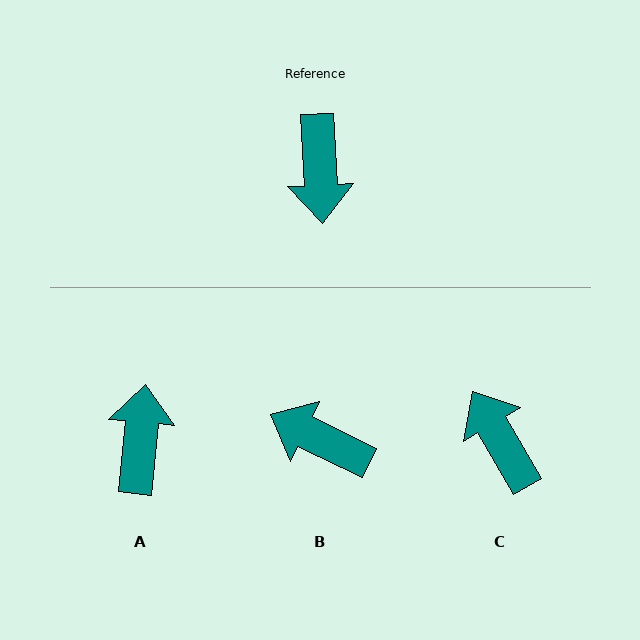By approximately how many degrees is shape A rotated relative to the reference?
Approximately 172 degrees counter-clockwise.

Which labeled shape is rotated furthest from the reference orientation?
A, about 172 degrees away.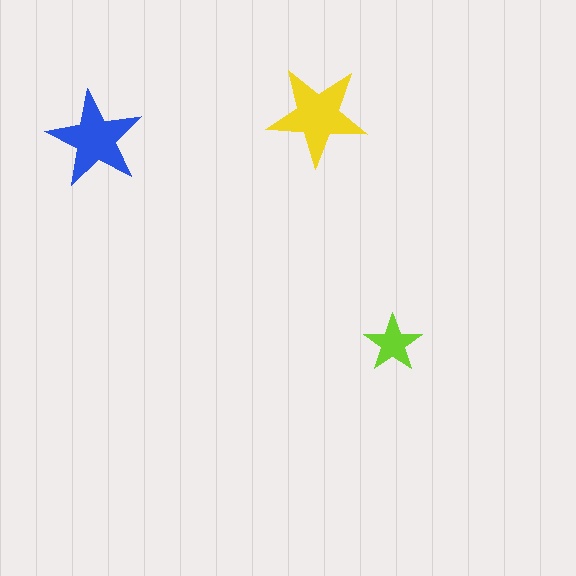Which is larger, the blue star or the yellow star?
The yellow one.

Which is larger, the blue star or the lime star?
The blue one.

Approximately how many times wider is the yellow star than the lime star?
About 1.5 times wider.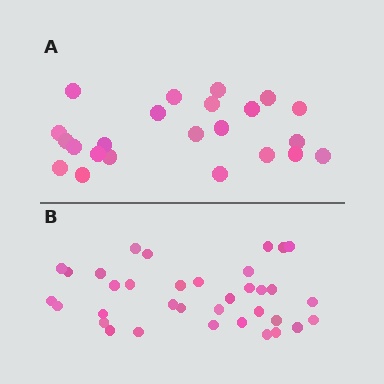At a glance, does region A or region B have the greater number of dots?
Region B (the bottom region) has more dots.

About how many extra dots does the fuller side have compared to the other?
Region B has roughly 12 or so more dots than region A.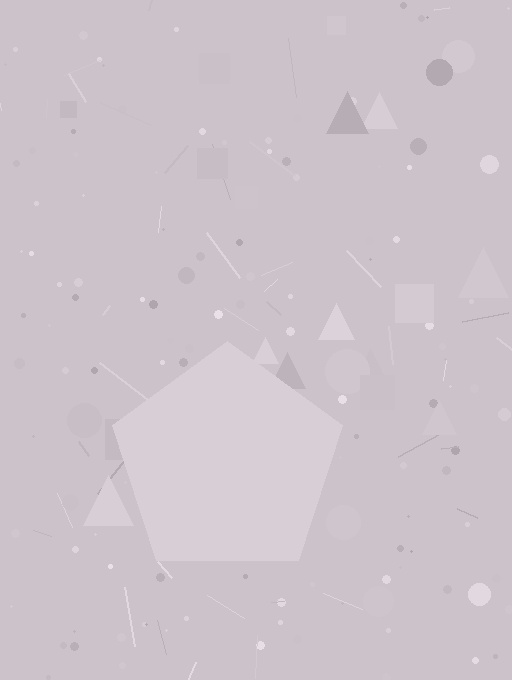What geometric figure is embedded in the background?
A pentagon is embedded in the background.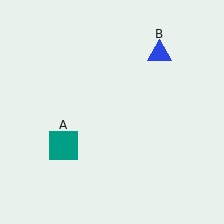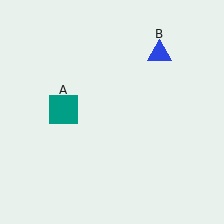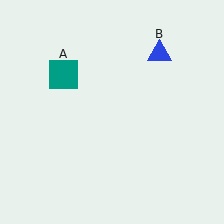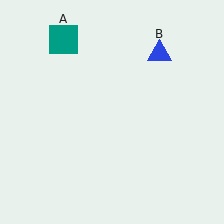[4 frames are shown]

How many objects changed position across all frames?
1 object changed position: teal square (object A).